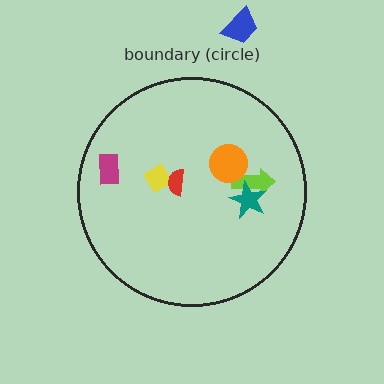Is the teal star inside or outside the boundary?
Inside.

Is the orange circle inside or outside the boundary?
Inside.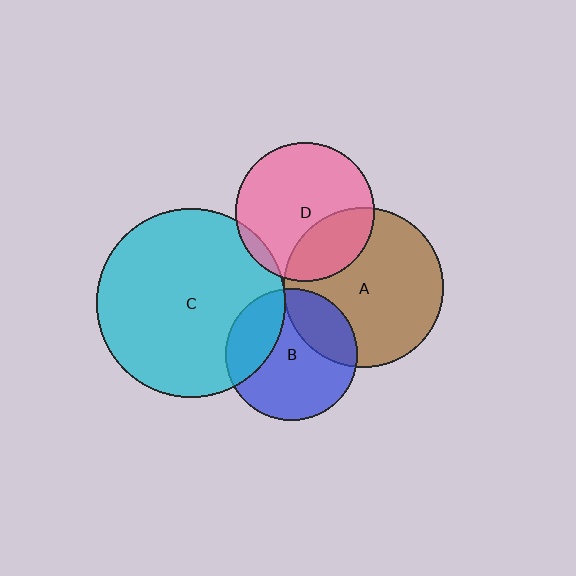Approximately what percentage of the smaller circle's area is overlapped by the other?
Approximately 5%.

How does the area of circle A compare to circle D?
Approximately 1.3 times.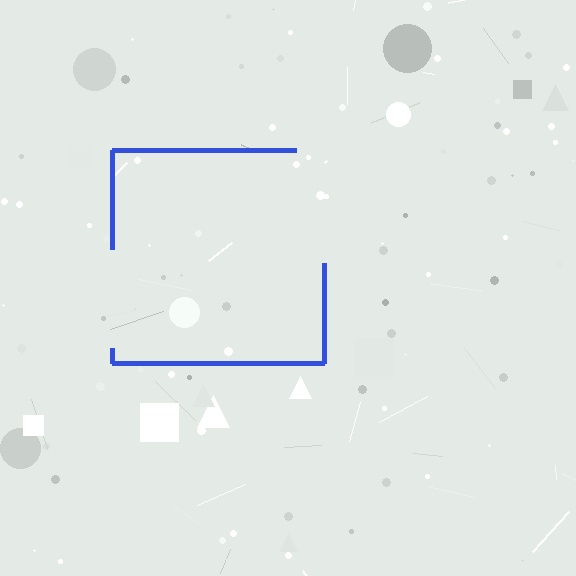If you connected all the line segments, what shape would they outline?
They would outline a square.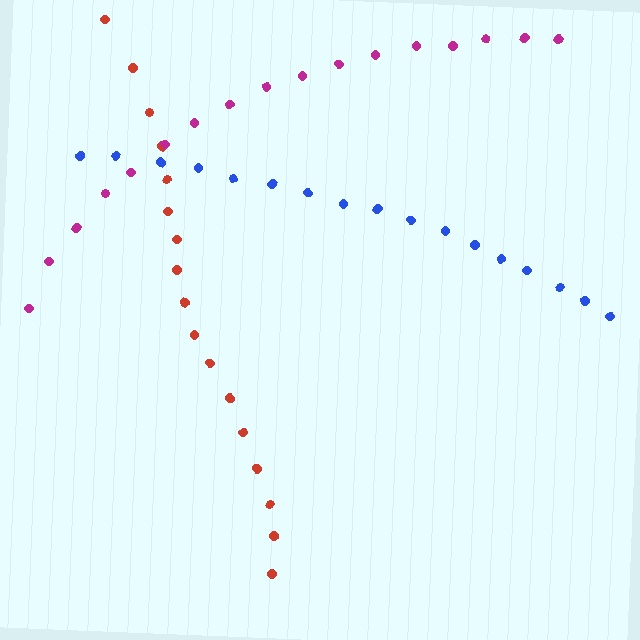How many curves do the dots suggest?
There are 3 distinct paths.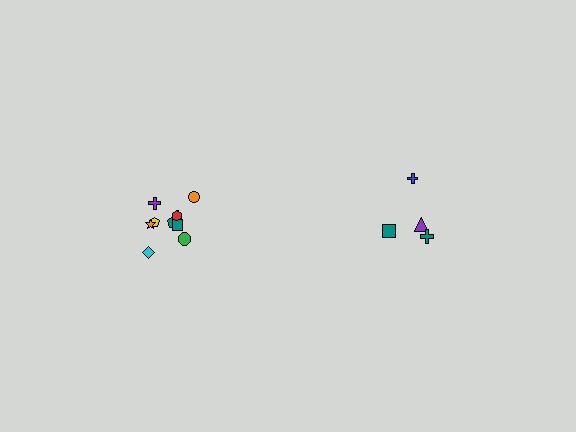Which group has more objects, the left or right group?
The left group.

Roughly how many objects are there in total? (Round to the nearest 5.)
Roughly 15 objects in total.